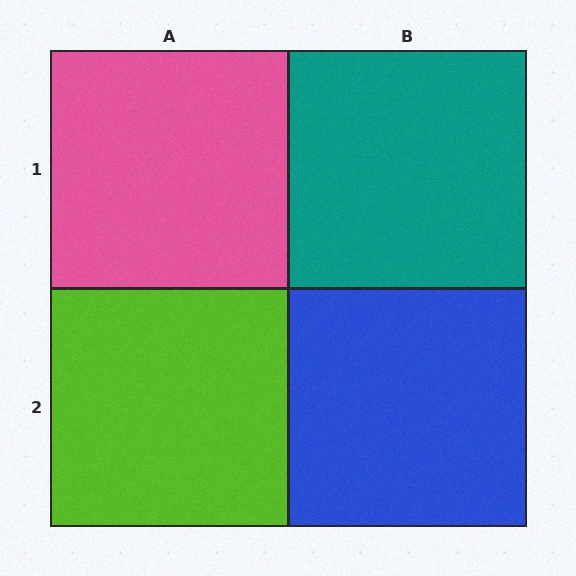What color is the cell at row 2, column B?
Blue.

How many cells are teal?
1 cell is teal.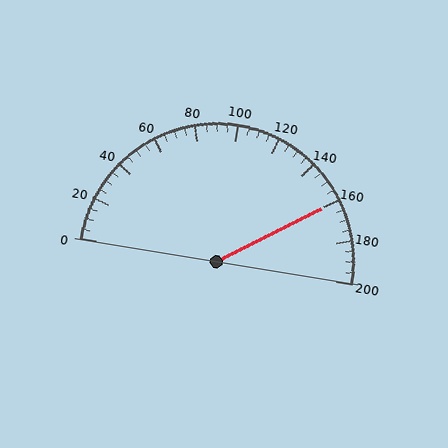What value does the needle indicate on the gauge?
The needle indicates approximately 160.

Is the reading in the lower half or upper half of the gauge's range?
The reading is in the upper half of the range (0 to 200).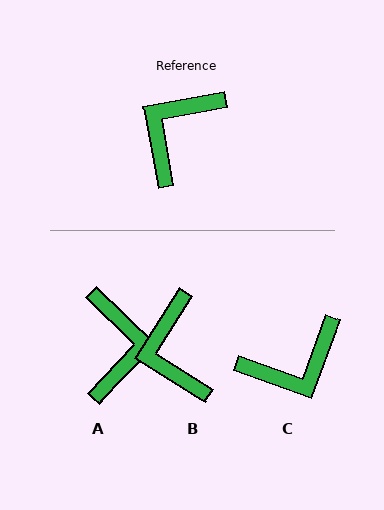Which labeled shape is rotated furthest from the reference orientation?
C, about 150 degrees away.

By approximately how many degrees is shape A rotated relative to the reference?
Approximately 144 degrees clockwise.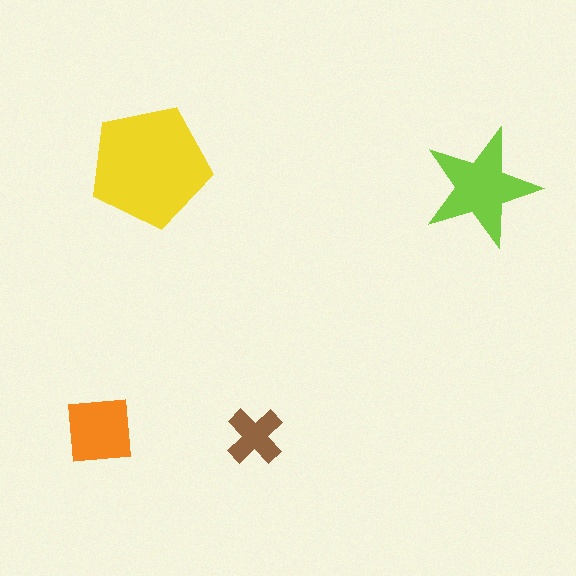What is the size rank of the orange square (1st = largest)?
3rd.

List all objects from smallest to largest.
The brown cross, the orange square, the lime star, the yellow pentagon.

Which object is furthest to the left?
The orange square is leftmost.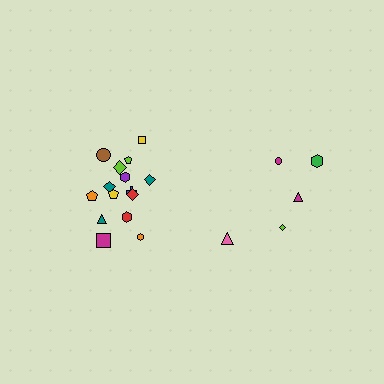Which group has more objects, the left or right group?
The left group.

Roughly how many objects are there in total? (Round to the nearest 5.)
Roughly 20 objects in total.